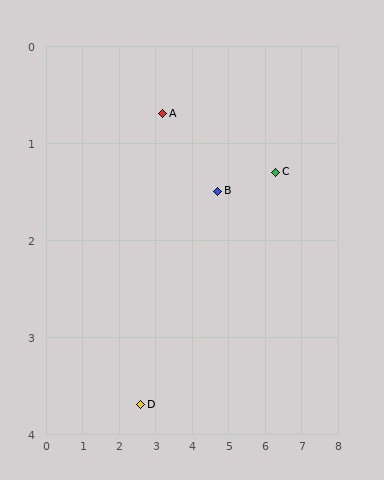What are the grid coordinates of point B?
Point B is at approximately (4.7, 1.5).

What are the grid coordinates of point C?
Point C is at approximately (6.3, 1.3).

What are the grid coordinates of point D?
Point D is at approximately (2.6, 3.7).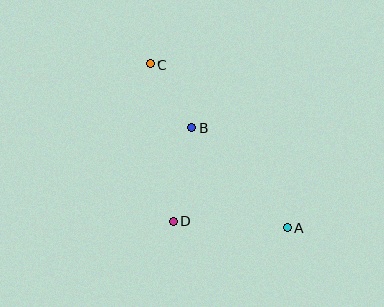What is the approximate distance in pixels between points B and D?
The distance between B and D is approximately 95 pixels.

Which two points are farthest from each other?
Points A and C are farthest from each other.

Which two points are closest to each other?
Points B and C are closest to each other.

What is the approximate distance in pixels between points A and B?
The distance between A and B is approximately 138 pixels.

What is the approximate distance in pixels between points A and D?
The distance between A and D is approximately 114 pixels.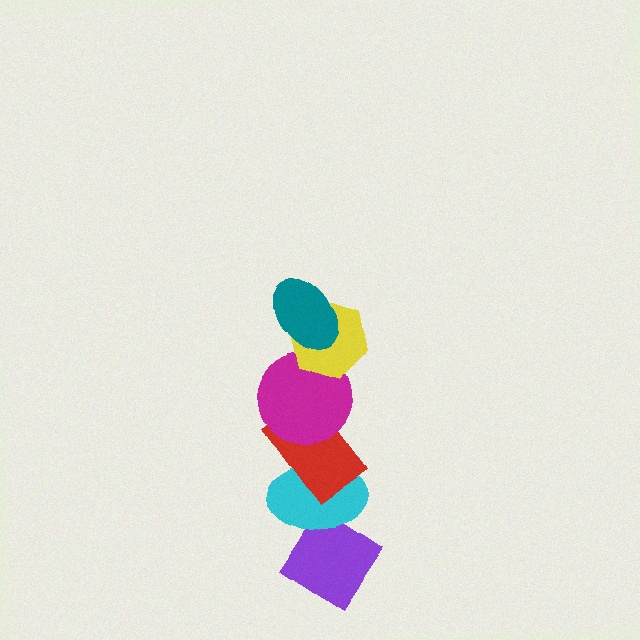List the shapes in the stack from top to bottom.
From top to bottom: the teal ellipse, the yellow hexagon, the magenta circle, the red rectangle, the cyan ellipse, the purple diamond.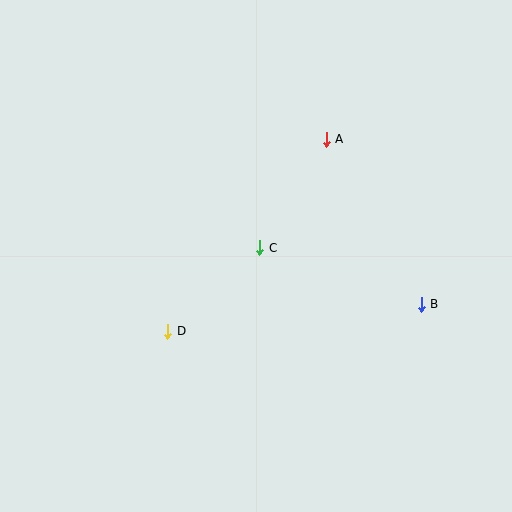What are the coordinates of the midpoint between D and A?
The midpoint between D and A is at (247, 235).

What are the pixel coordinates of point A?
Point A is at (326, 139).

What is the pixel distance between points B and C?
The distance between B and C is 171 pixels.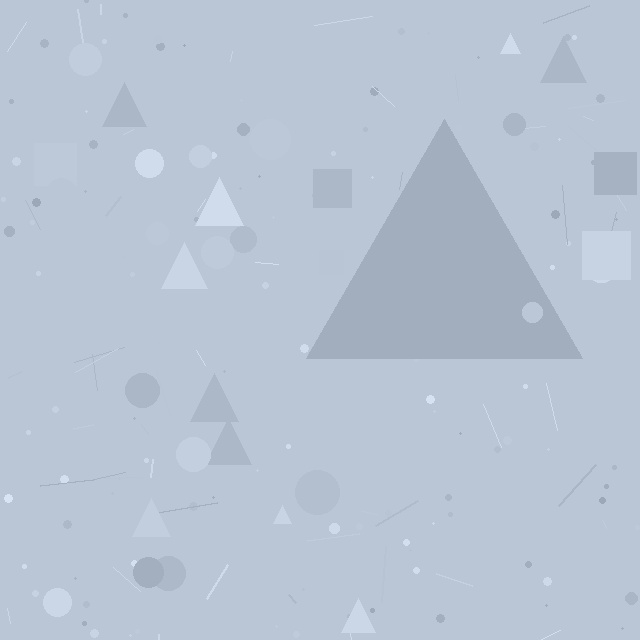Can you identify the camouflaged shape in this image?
The camouflaged shape is a triangle.